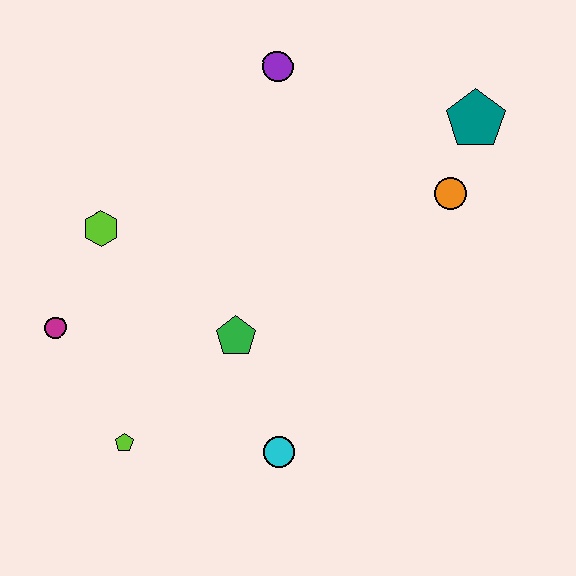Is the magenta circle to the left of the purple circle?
Yes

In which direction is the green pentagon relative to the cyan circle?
The green pentagon is above the cyan circle.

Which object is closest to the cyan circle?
The green pentagon is closest to the cyan circle.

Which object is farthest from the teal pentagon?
The lime pentagon is farthest from the teal pentagon.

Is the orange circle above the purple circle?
No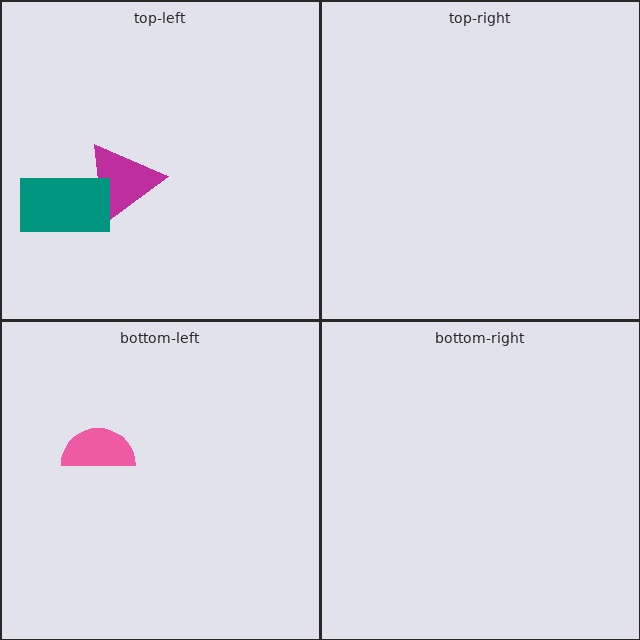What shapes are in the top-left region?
The magenta triangle, the teal rectangle.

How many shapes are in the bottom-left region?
1.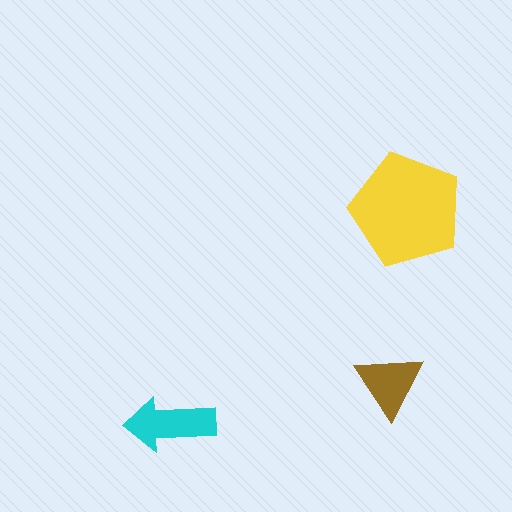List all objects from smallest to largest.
The brown triangle, the cyan arrow, the yellow pentagon.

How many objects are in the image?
There are 3 objects in the image.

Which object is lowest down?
The cyan arrow is bottommost.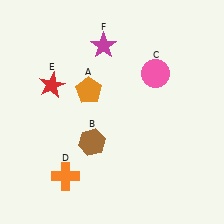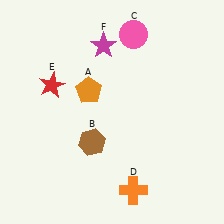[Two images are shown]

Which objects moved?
The objects that moved are: the pink circle (C), the orange cross (D).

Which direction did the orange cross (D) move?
The orange cross (D) moved right.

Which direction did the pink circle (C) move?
The pink circle (C) moved up.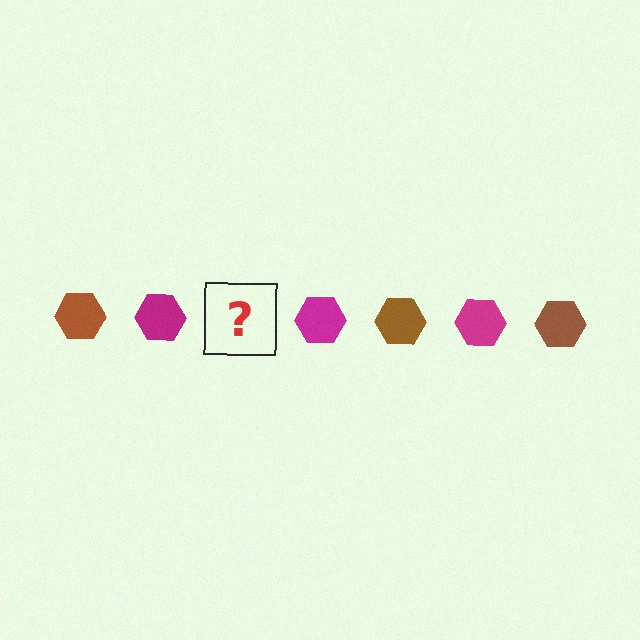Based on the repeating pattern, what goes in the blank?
The blank should be a brown hexagon.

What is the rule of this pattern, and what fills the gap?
The rule is that the pattern cycles through brown, magenta hexagons. The gap should be filled with a brown hexagon.